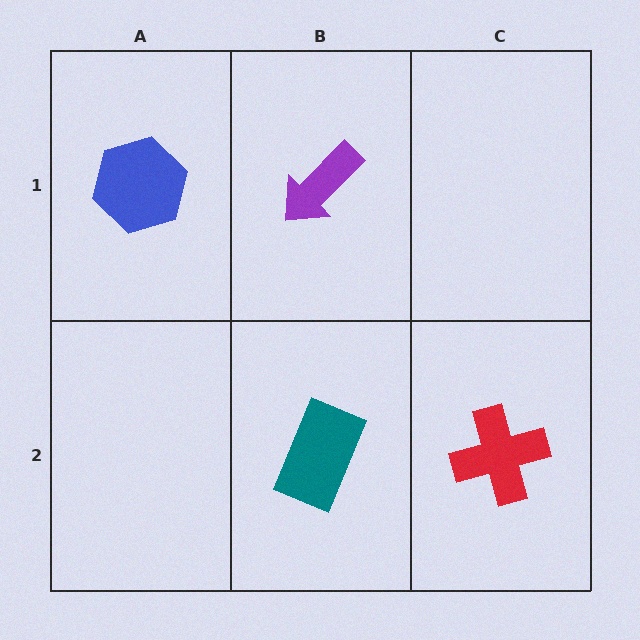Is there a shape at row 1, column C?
No, that cell is empty.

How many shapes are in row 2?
2 shapes.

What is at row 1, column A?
A blue hexagon.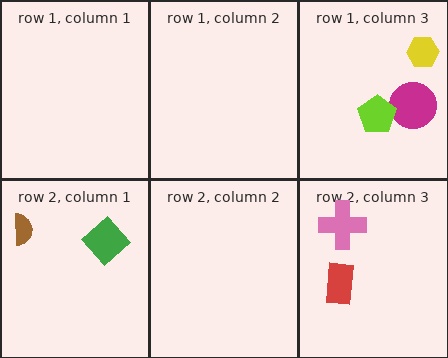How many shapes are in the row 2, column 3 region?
2.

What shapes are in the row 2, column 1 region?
The brown semicircle, the green diamond.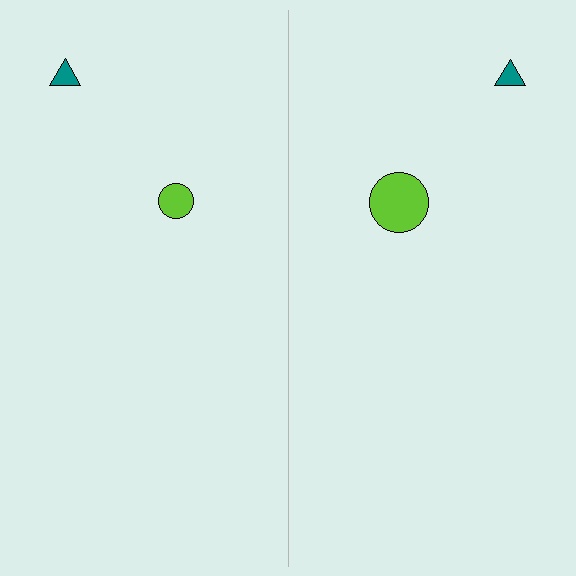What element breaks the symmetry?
The lime circle on the right side has a different size than its mirror counterpart.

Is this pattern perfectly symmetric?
No, the pattern is not perfectly symmetric. The lime circle on the right side has a different size than its mirror counterpart.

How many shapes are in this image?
There are 4 shapes in this image.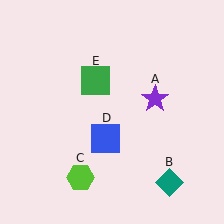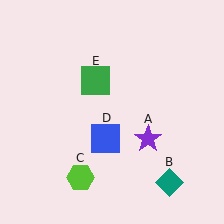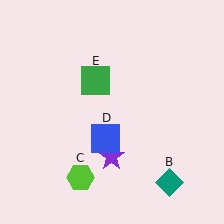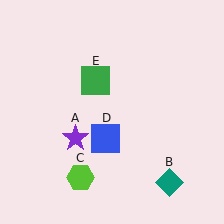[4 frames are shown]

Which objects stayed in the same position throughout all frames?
Teal diamond (object B) and lime hexagon (object C) and blue square (object D) and green square (object E) remained stationary.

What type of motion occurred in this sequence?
The purple star (object A) rotated clockwise around the center of the scene.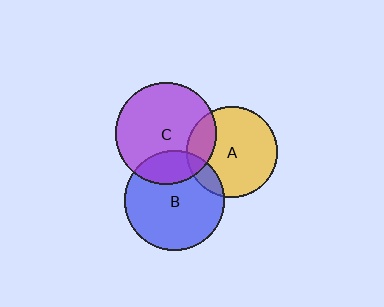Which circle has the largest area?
Circle C (purple).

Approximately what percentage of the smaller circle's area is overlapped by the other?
Approximately 20%.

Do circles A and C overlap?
Yes.